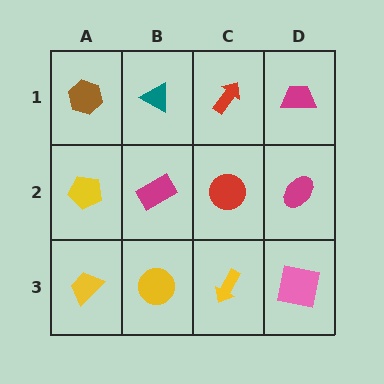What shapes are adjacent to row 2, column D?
A magenta trapezoid (row 1, column D), a pink square (row 3, column D), a red circle (row 2, column C).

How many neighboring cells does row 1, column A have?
2.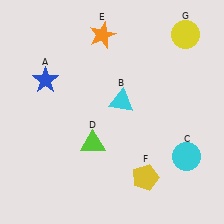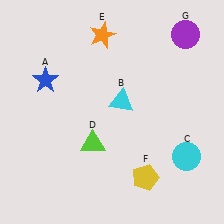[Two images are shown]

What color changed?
The circle (G) changed from yellow in Image 1 to purple in Image 2.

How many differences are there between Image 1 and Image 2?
There is 1 difference between the two images.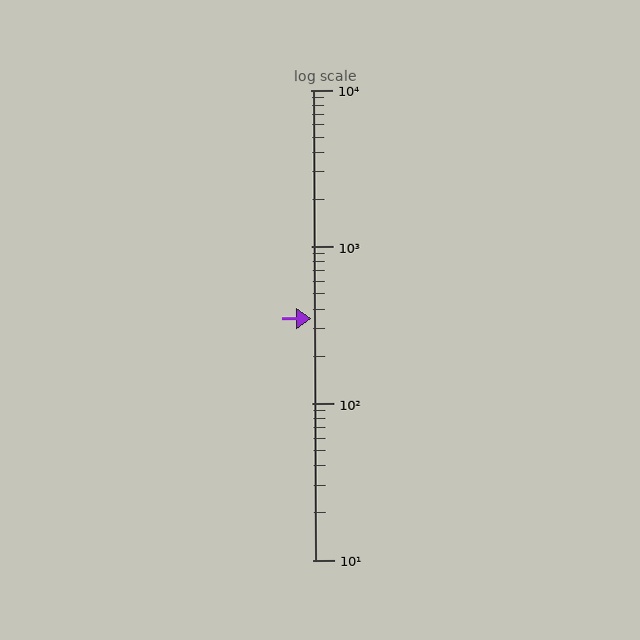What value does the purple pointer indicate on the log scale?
The pointer indicates approximately 350.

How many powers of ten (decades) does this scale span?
The scale spans 3 decades, from 10 to 10000.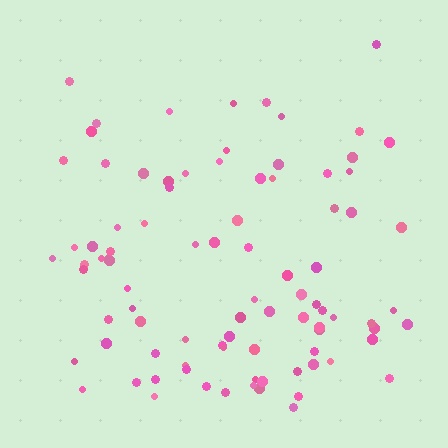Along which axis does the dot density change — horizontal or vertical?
Vertical.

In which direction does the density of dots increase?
From top to bottom, with the bottom side densest.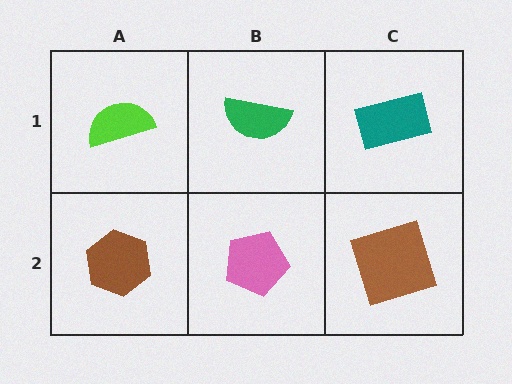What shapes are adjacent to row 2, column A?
A lime semicircle (row 1, column A), a pink pentagon (row 2, column B).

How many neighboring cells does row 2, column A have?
2.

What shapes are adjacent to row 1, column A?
A brown hexagon (row 2, column A), a green semicircle (row 1, column B).